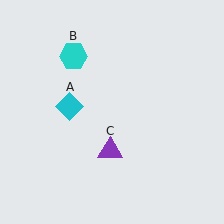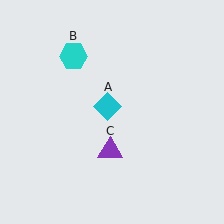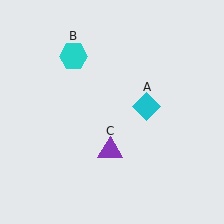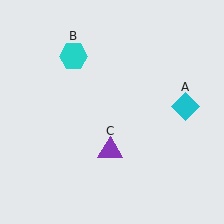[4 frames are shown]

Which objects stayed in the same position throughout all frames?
Cyan hexagon (object B) and purple triangle (object C) remained stationary.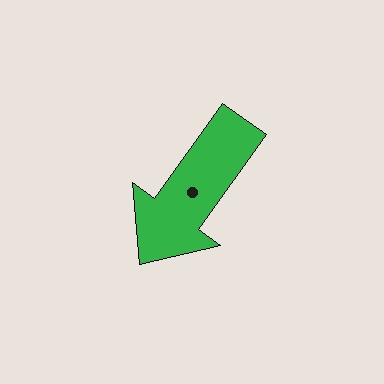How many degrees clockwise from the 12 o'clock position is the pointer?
Approximately 216 degrees.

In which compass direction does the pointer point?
Southwest.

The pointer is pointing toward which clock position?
Roughly 7 o'clock.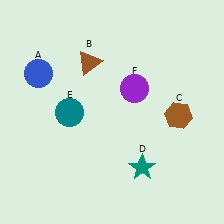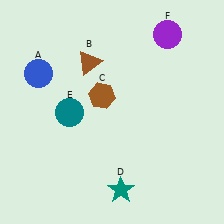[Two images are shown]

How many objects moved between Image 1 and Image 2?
3 objects moved between the two images.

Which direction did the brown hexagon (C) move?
The brown hexagon (C) moved left.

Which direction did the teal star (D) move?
The teal star (D) moved down.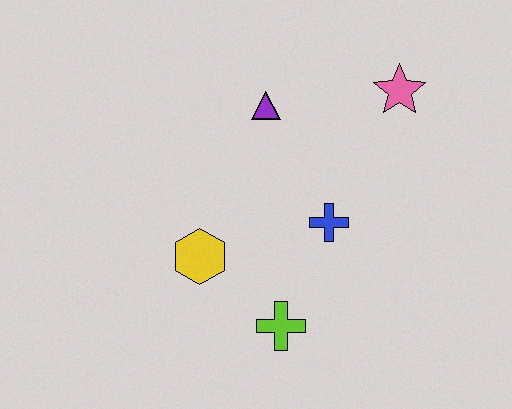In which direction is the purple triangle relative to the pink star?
The purple triangle is to the left of the pink star.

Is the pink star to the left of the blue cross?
No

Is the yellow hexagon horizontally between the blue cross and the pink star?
No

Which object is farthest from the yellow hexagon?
The pink star is farthest from the yellow hexagon.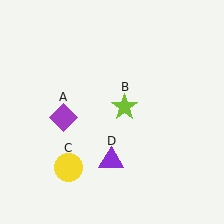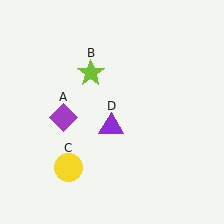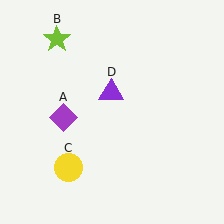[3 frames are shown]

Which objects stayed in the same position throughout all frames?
Purple diamond (object A) and yellow circle (object C) remained stationary.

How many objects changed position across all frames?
2 objects changed position: lime star (object B), purple triangle (object D).